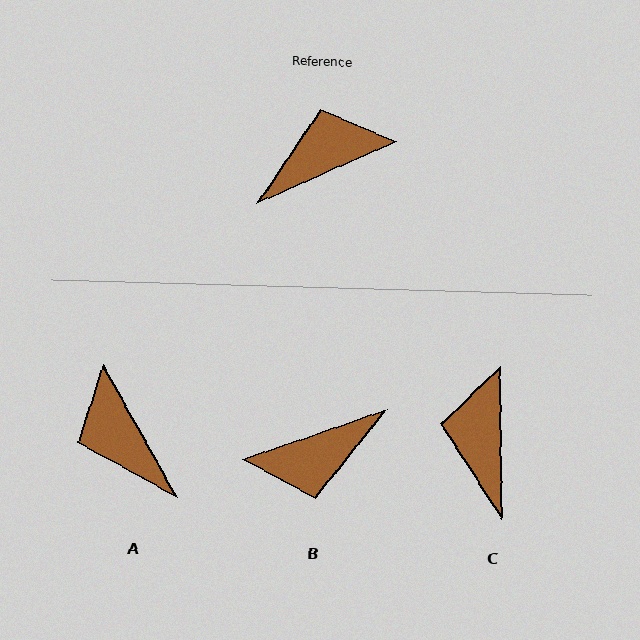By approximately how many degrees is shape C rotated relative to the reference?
Approximately 67 degrees counter-clockwise.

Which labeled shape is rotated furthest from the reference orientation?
B, about 175 degrees away.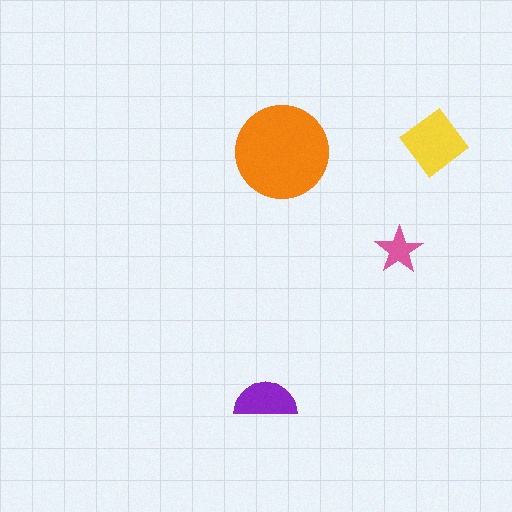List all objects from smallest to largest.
The pink star, the purple semicircle, the yellow diamond, the orange circle.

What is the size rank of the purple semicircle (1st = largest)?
3rd.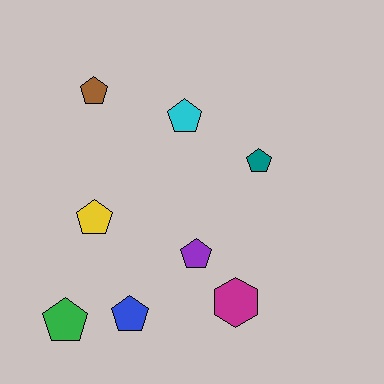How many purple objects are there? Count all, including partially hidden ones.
There is 1 purple object.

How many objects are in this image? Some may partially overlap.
There are 8 objects.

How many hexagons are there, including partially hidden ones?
There is 1 hexagon.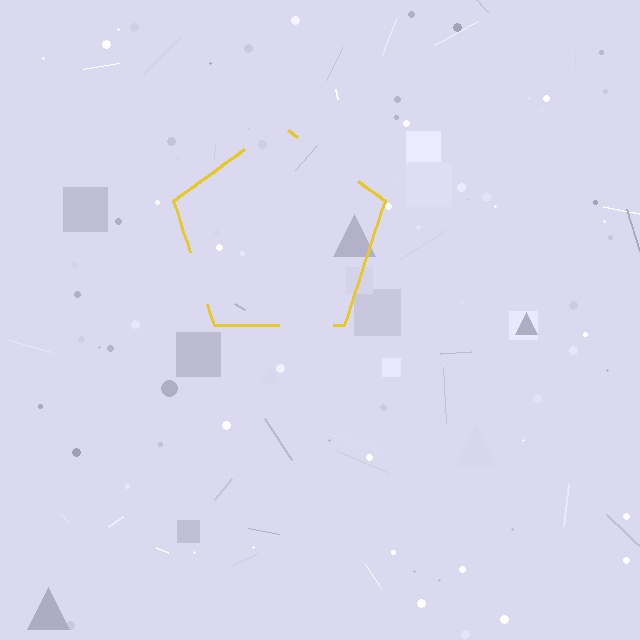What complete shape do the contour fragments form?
The contour fragments form a pentagon.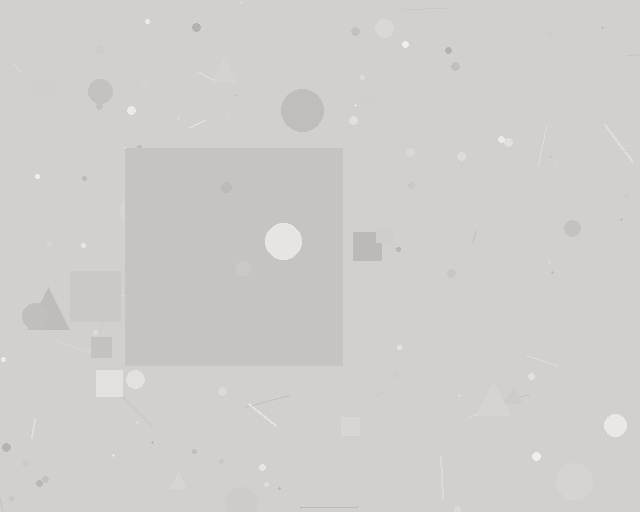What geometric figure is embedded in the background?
A square is embedded in the background.